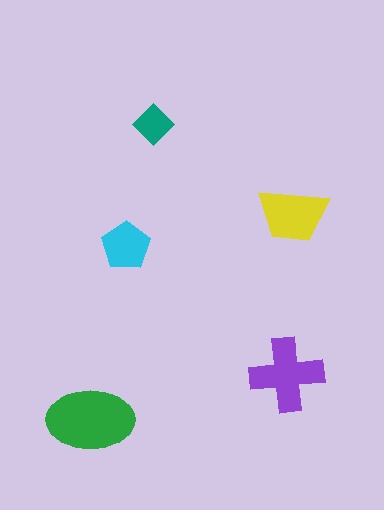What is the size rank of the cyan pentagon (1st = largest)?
4th.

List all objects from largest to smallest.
The green ellipse, the purple cross, the yellow trapezoid, the cyan pentagon, the teal diamond.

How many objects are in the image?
There are 5 objects in the image.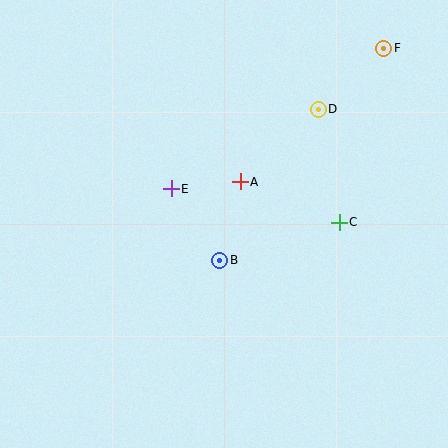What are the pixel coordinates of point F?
Point F is at (384, 48).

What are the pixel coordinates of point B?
Point B is at (220, 260).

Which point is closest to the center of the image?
Point B at (220, 260) is closest to the center.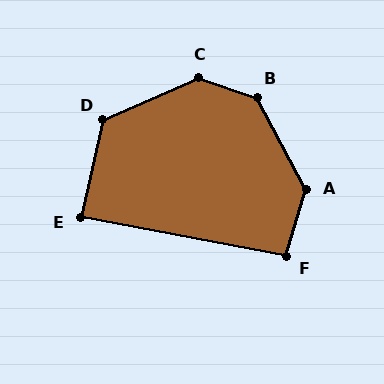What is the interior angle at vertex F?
Approximately 96 degrees (obtuse).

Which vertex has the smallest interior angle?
E, at approximately 88 degrees.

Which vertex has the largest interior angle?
B, at approximately 137 degrees.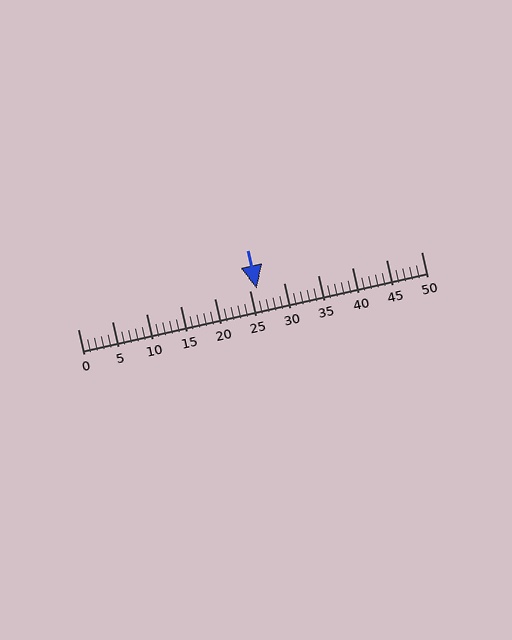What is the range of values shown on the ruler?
The ruler shows values from 0 to 50.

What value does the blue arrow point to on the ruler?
The blue arrow points to approximately 26.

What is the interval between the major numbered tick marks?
The major tick marks are spaced 5 units apart.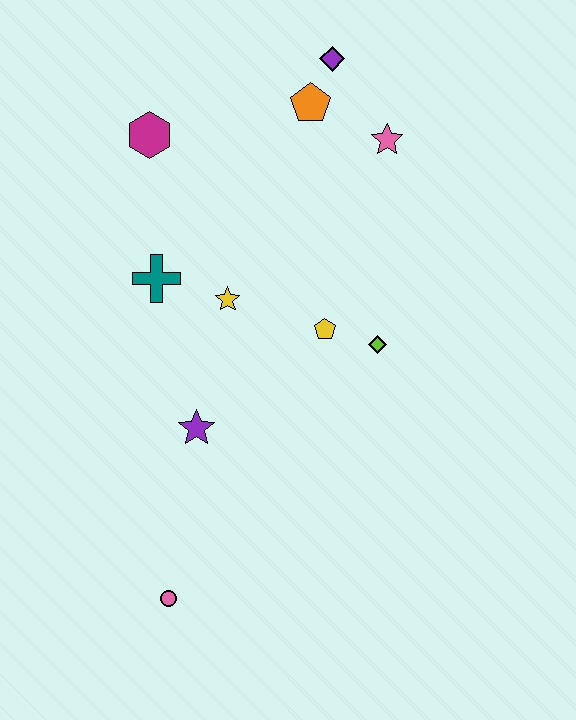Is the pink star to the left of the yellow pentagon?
No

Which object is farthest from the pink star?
The pink circle is farthest from the pink star.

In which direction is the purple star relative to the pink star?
The purple star is below the pink star.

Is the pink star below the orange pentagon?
Yes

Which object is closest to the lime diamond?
The yellow pentagon is closest to the lime diamond.